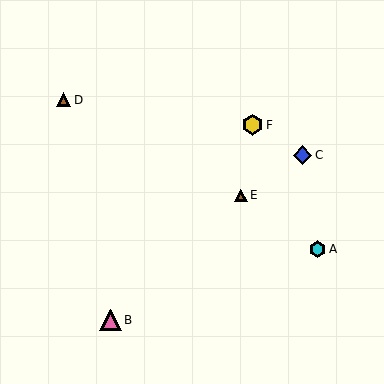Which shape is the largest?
The pink triangle (labeled B) is the largest.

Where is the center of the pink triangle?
The center of the pink triangle is at (110, 320).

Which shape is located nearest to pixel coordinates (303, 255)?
The cyan hexagon (labeled A) at (317, 249) is nearest to that location.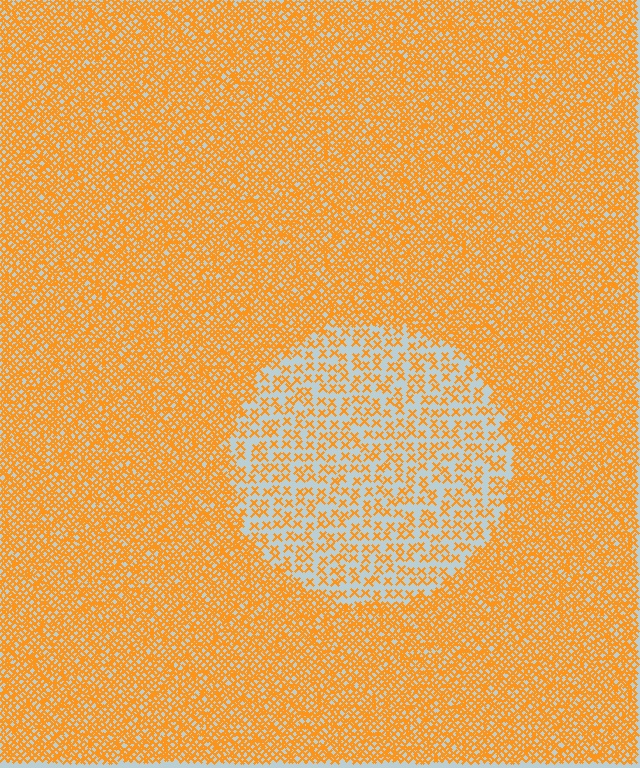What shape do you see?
I see a circle.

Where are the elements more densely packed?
The elements are more densely packed outside the circle boundary.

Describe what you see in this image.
The image contains small orange elements arranged at two different densities. A circle-shaped region is visible where the elements are less densely packed than the surrounding area.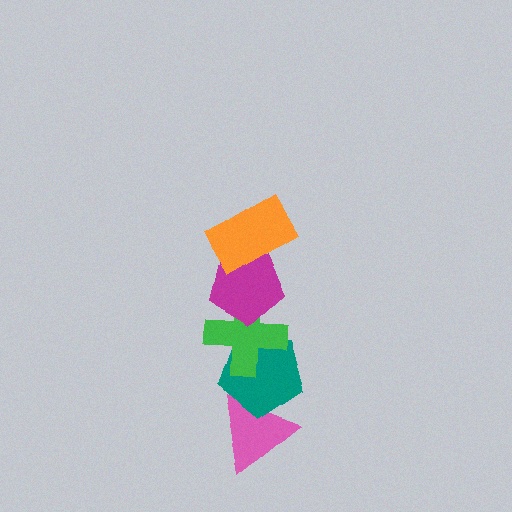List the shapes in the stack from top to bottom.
From top to bottom: the orange rectangle, the magenta pentagon, the green cross, the teal pentagon, the pink triangle.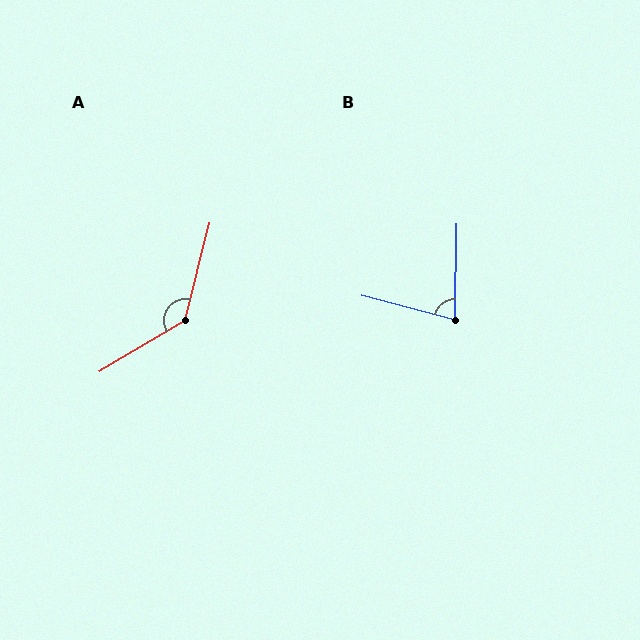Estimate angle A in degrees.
Approximately 135 degrees.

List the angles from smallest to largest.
B (76°), A (135°).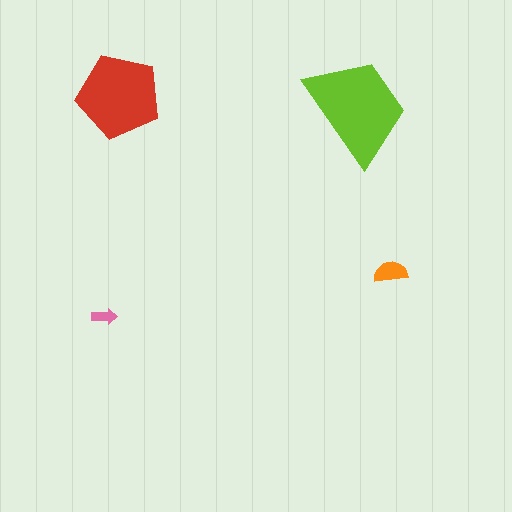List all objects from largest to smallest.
The lime trapezoid, the red pentagon, the orange semicircle, the pink arrow.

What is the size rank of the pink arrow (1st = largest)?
4th.